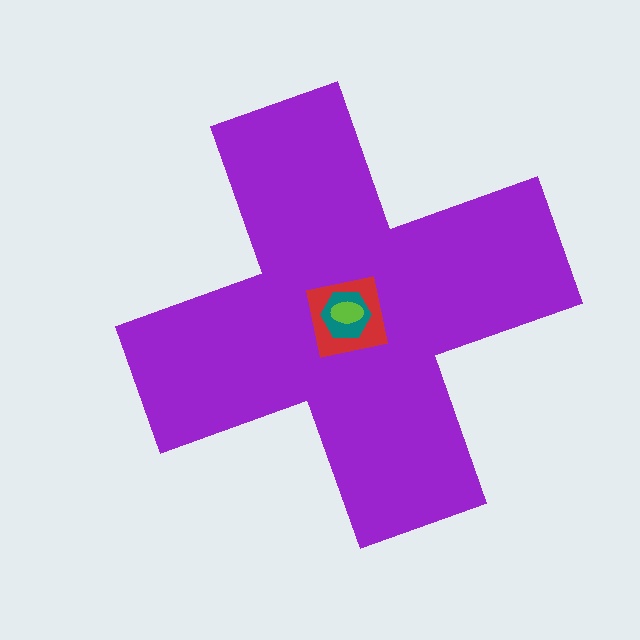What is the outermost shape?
The purple cross.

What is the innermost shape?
The lime ellipse.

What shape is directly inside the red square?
The teal hexagon.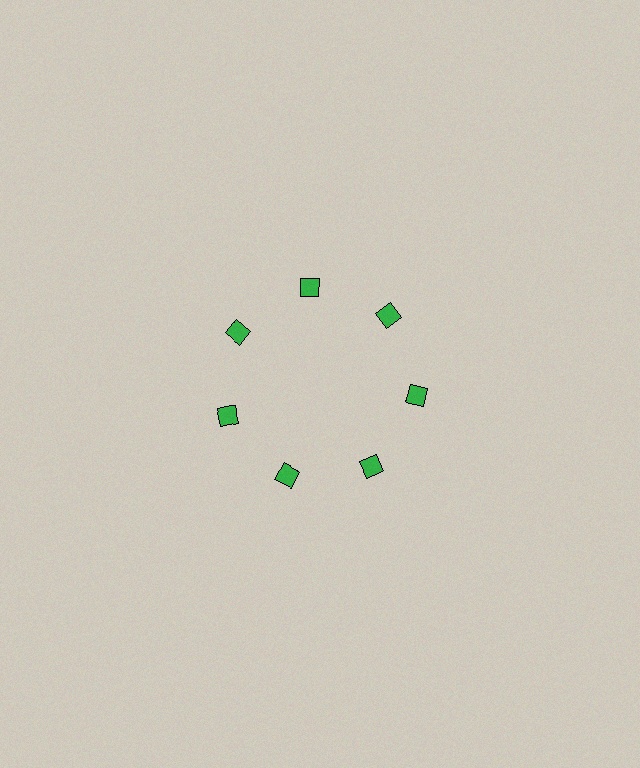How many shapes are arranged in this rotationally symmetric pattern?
There are 7 shapes, arranged in 7 groups of 1.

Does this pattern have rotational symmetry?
Yes, this pattern has 7-fold rotational symmetry. It looks the same after rotating 51 degrees around the center.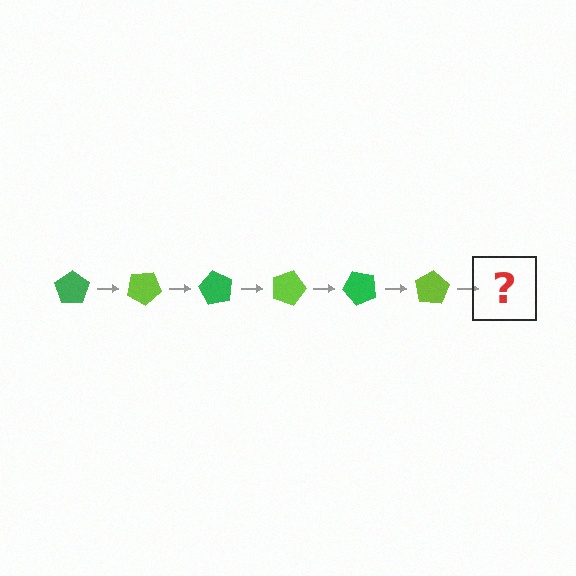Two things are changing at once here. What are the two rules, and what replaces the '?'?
The two rules are that it rotates 30 degrees each step and the color cycles through green and lime. The '?' should be a green pentagon, rotated 180 degrees from the start.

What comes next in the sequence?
The next element should be a green pentagon, rotated 180 degrees from the start.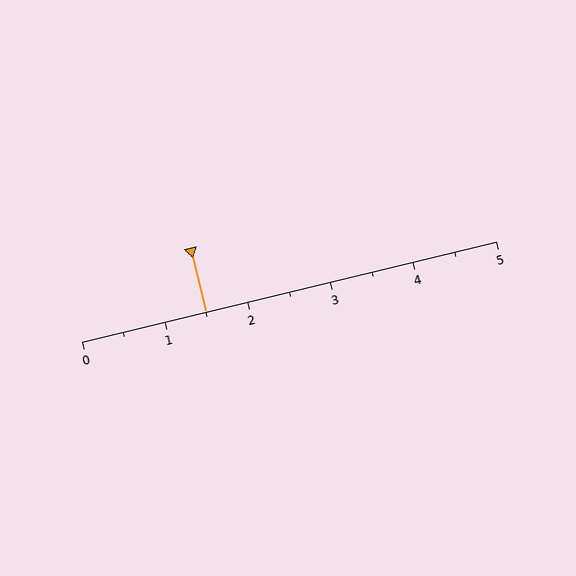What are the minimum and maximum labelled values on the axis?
The axis runs from 0 to 5.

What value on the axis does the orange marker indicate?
The marker indicates approximately 1.5.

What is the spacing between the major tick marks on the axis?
The major ticks are spaced 1 apart.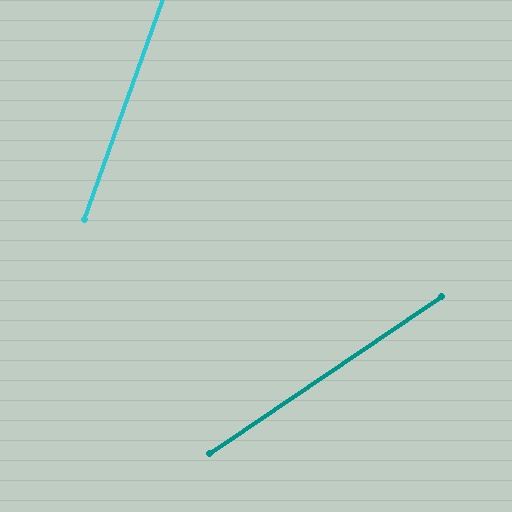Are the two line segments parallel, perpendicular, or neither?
Neither parallel nor perpendicular — they differ by about 36°.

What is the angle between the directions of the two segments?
Approximately 36 degrees.